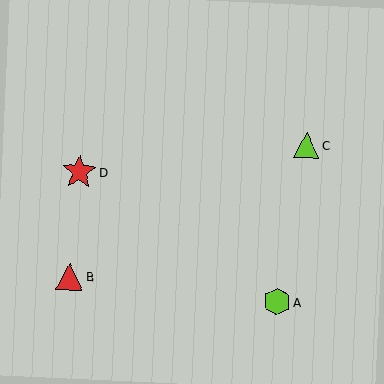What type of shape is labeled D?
Shape D is a red star.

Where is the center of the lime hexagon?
The center of the lime hexagon is at (277, 302).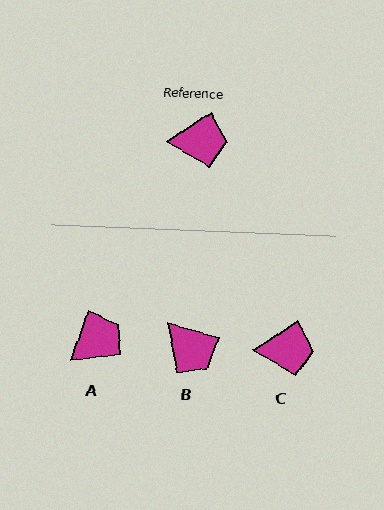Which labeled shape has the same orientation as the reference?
C.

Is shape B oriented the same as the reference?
No, it is off by about 48 degrees.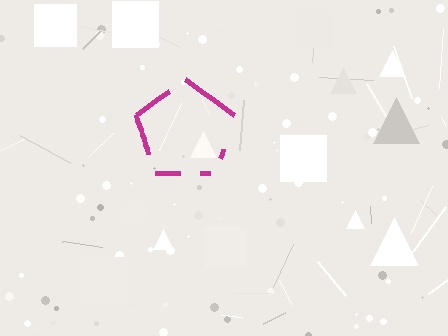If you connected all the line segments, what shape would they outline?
They would outline a pentagon.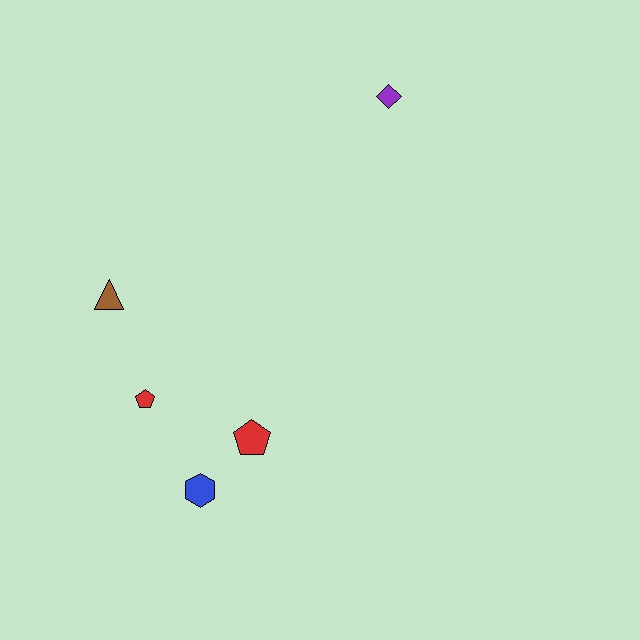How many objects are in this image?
There are 5 objects.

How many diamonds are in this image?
There is 1 diamond.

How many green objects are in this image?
There are no green objects.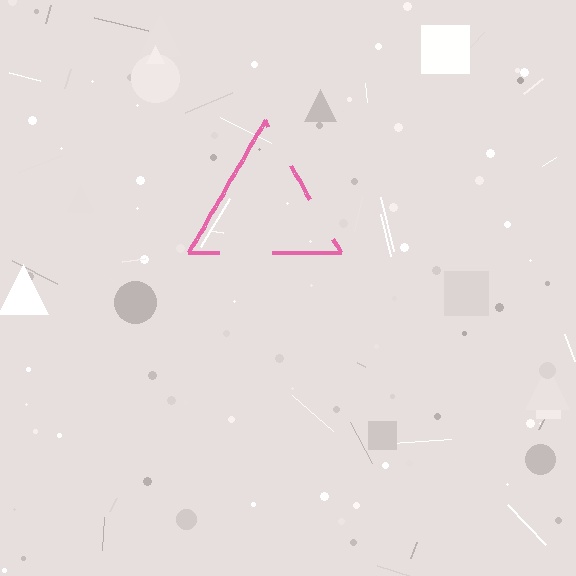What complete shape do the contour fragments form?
The contour fragments form a triangle.